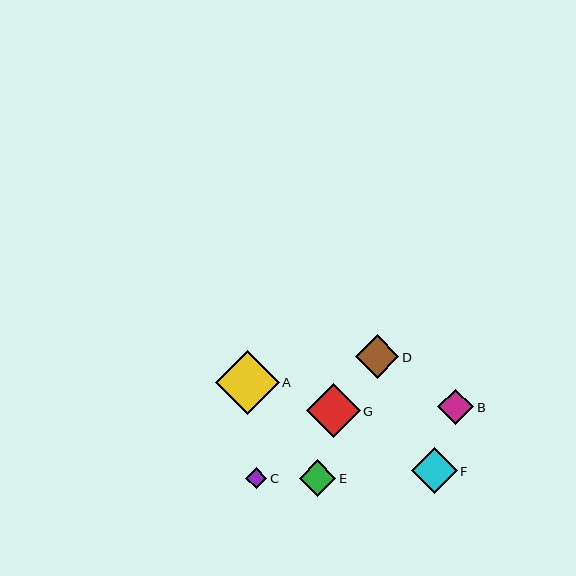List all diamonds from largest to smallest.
From largest to smallest: A, G, F, D, E, B, C.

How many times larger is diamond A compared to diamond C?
Diamond A is approximately 3.0 times the size of diamond C.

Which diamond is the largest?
Diamond A is the largest with a size of approximately 64 pixels.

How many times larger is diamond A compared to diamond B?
Diamond A is approximately 1.8 times the size of diamond B.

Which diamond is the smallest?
Diamond C is the smallest with a size of approximately 21 pixels.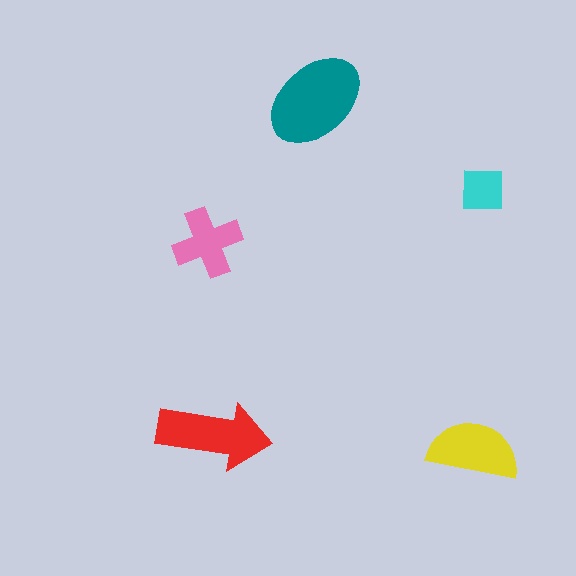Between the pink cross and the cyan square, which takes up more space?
The pink cross.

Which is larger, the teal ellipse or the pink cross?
The teal ellipse.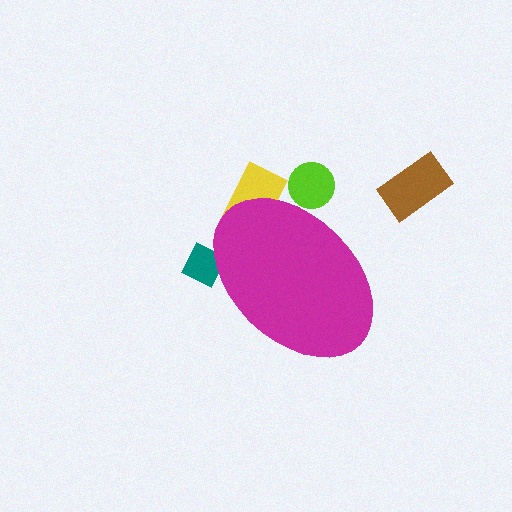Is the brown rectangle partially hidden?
No, the brown rectangle is fully visible.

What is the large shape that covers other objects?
A magenta ellipse.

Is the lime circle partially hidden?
Yes, the lime circle is partially hidden behind the magenta ellipse.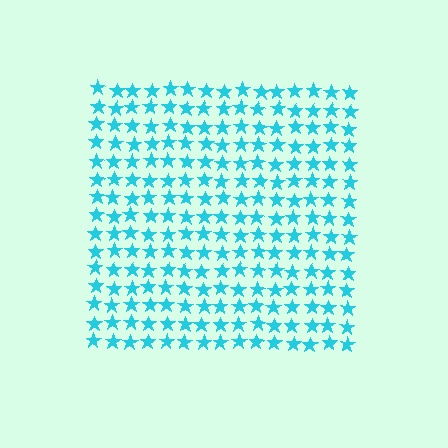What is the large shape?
The large shape is a square.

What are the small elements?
The small elements are stars.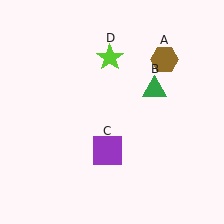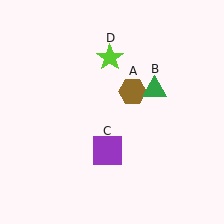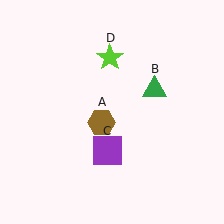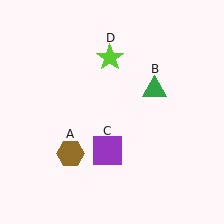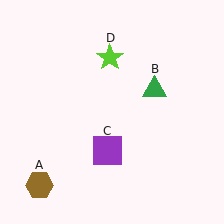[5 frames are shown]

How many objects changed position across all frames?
1 object changed position: brown hexagon (object A).